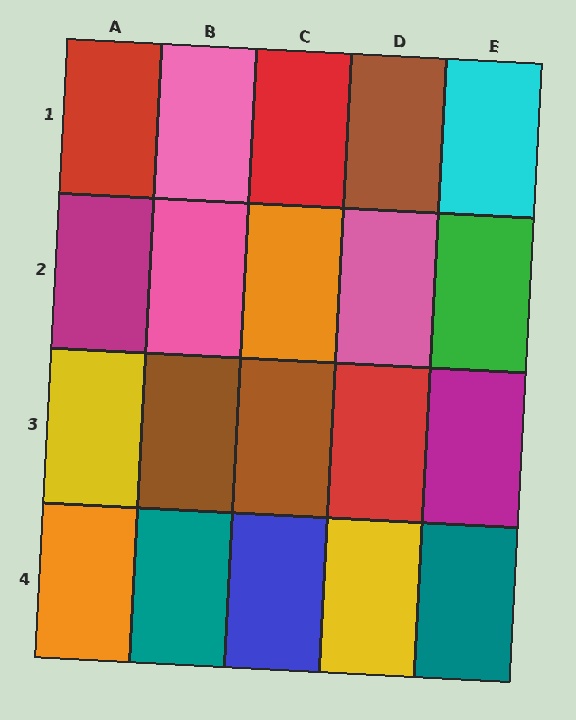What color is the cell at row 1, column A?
Red.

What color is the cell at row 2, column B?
Pink.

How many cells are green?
1 cell is green.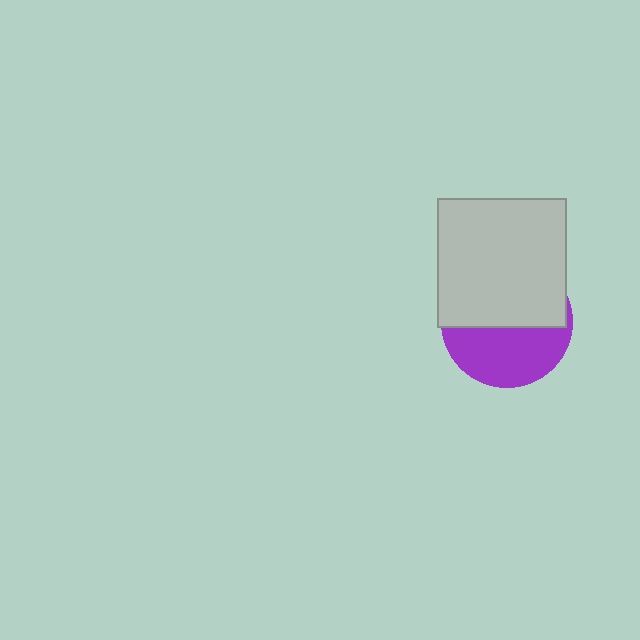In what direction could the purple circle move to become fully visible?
The purple circle could move down. That would shift it out from behind the light gray square entirely.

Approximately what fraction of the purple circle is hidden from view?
Roughly 54% of the purple circle is hidden behind the light gray square.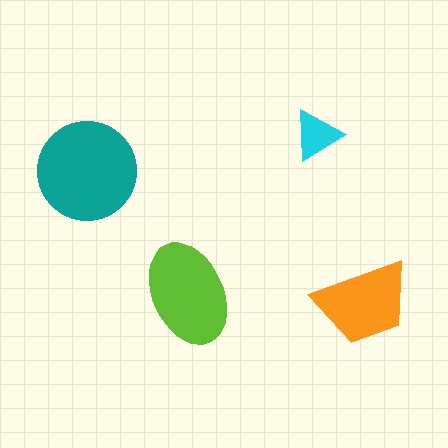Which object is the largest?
The teal circle.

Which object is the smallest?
The cyan triangle.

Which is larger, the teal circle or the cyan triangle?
The teal circle.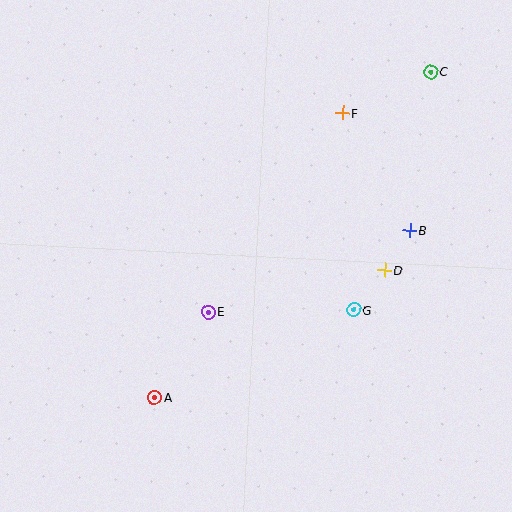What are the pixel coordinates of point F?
Point F is at (342, 113).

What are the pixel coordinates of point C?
Point C is at (431, 72).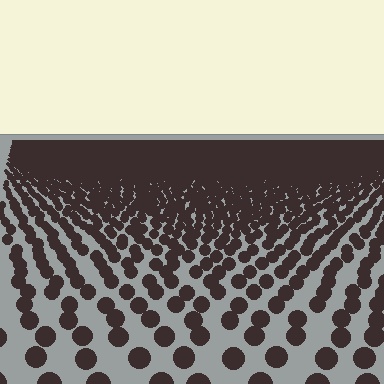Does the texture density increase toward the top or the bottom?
Density increases toward the top.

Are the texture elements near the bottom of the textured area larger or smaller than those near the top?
Larger. Near the bottom, elements are closer to the viewer and appear at a bigger on-screen size.